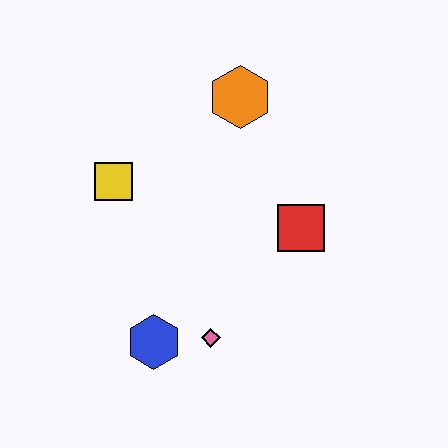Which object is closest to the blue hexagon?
The pink diamond is closest to the blue hexagon.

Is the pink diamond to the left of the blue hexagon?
No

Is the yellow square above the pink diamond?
Yes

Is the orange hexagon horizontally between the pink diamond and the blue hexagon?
No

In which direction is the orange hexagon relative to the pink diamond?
The orange hexagon is above the pink diamond.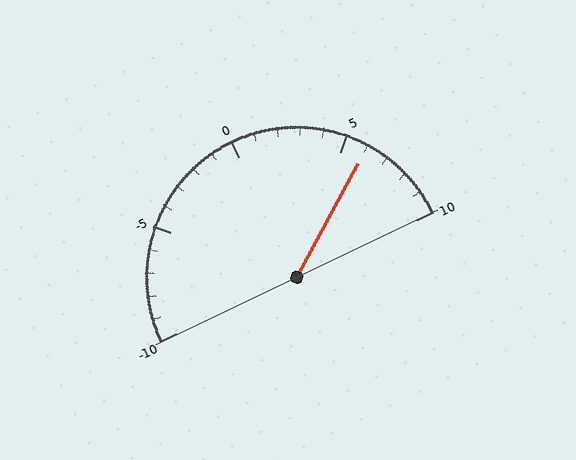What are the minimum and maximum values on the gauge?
The gauge ranges from -10 to 10.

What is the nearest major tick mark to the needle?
The nearest major tick mark is 5.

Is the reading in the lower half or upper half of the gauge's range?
The reading is in the upper half of the range (-10 to 10).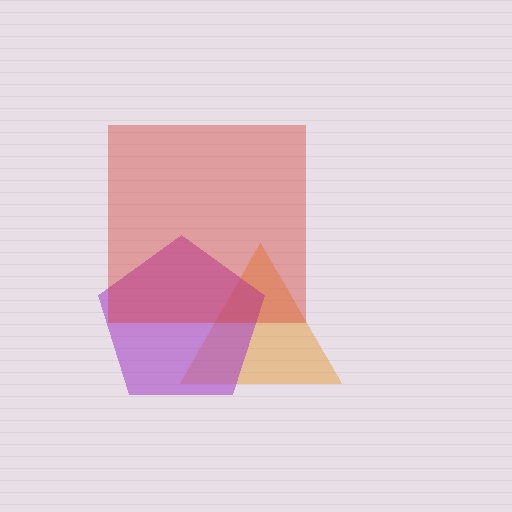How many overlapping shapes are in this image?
There are 3 overlapping shapes in the image.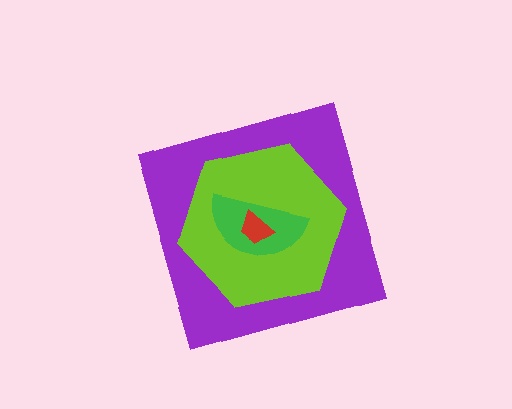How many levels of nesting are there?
4.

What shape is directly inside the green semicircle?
The red trapezoid.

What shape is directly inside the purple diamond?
The lime hexagon.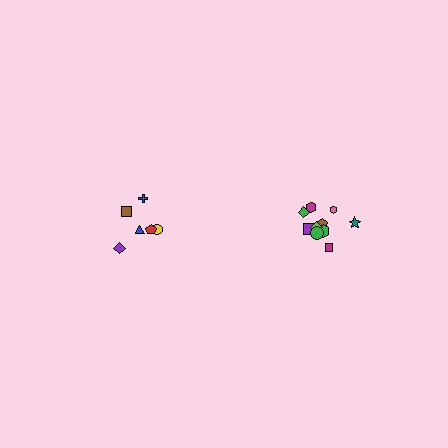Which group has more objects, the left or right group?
The right group.